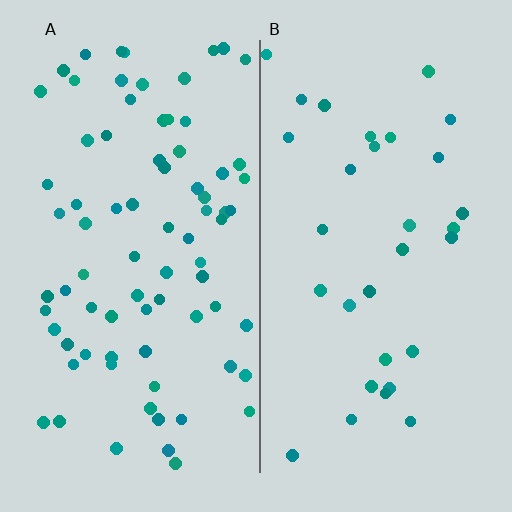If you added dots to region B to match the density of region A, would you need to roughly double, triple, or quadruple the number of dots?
Approximately triple.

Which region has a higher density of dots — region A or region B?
A (the left).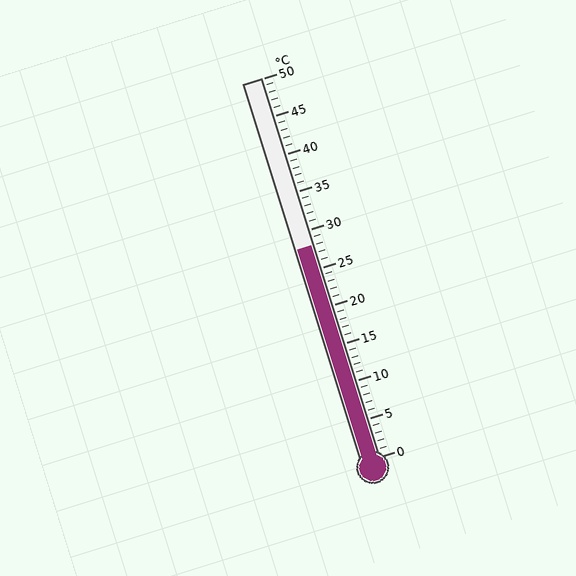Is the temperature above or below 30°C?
The temperature is below 30°C.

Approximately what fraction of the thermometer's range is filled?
The thermometer is filled to approximately 55% of its range.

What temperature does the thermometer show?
The thermometer shows approximately 28°C.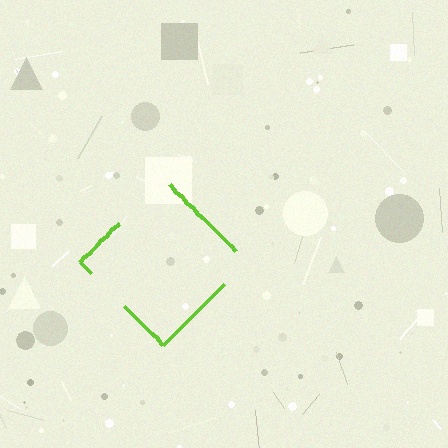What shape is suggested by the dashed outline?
The dashed outline suggests a diamond.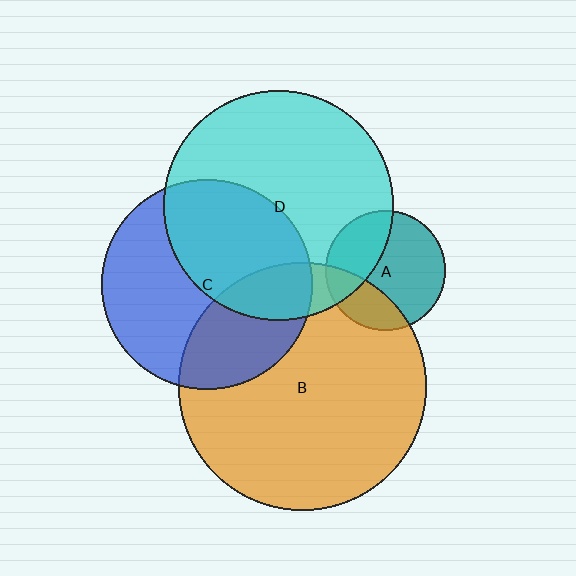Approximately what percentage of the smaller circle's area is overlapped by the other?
Approximately 35%.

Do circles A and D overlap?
Yes.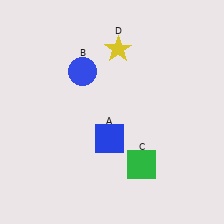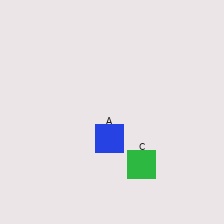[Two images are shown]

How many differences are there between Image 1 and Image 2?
There are 2 differences between the two images.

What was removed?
The blue circle (B), the yellow star (D) were removed in Image 2.